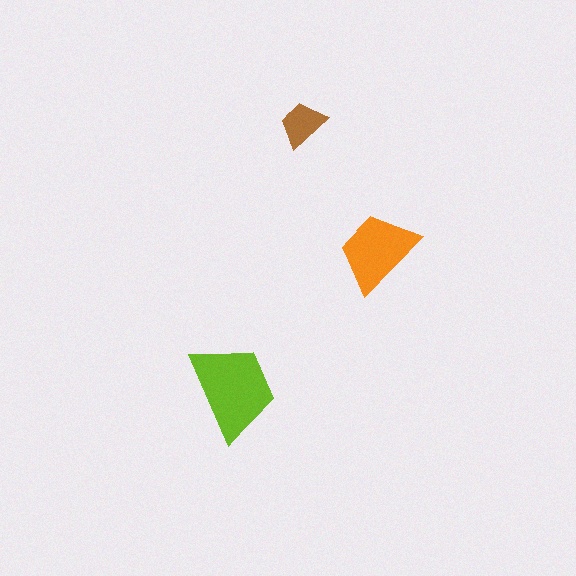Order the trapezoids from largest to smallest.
the lime one, the orange one, the brown one.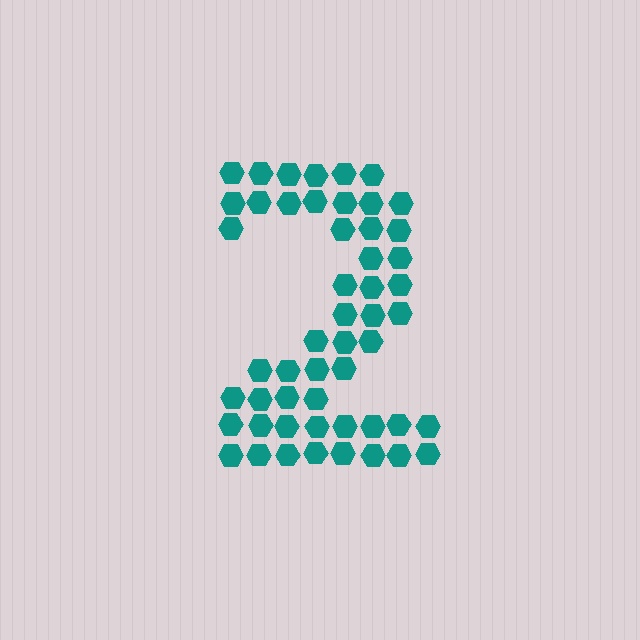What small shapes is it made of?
It is made of small hexagons.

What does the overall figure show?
The overall figure shows the digit 2.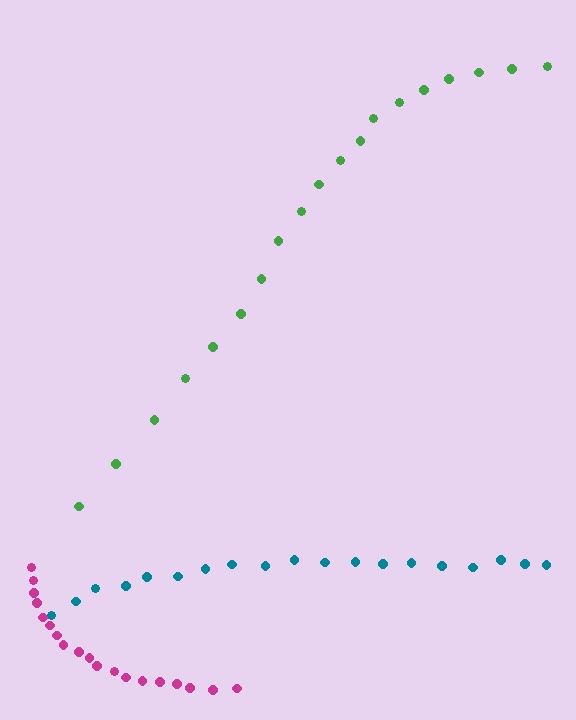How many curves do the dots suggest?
There are 3 distinct paths.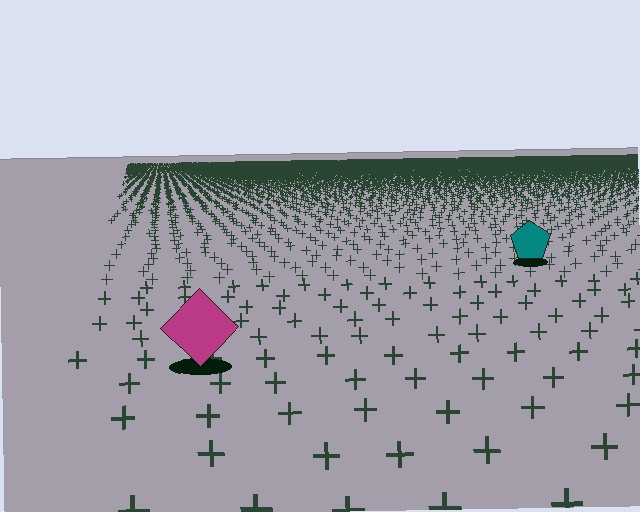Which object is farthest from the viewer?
The teal pentagon is farthest from the viewer. It appears smaller and the ground texture around it is denser.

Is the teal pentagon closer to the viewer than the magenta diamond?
No. The magenta diamond is closer — you can tell from the texture gradient: the ground texture is coarser near it.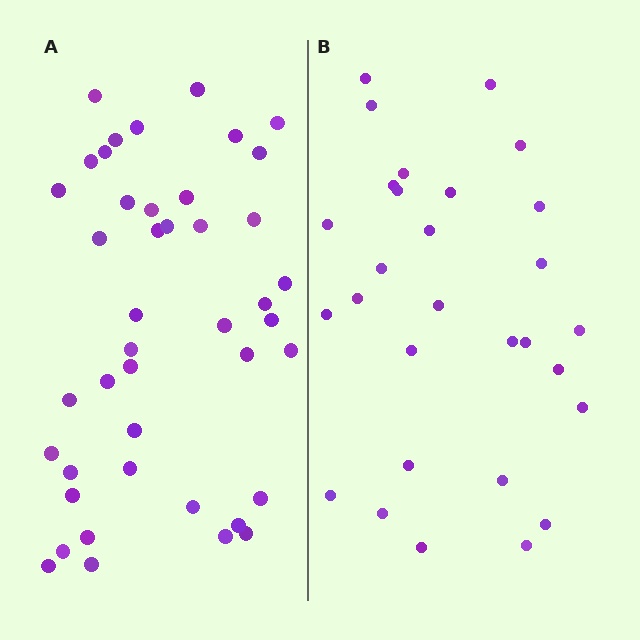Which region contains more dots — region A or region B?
Region A (the left region) has more dots.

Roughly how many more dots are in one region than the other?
Region A has approximately 15 more dots than region B.